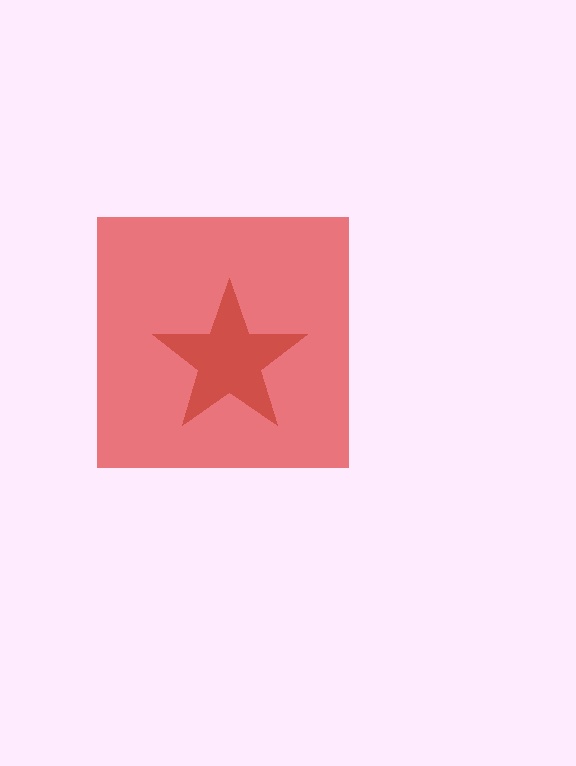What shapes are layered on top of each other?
The layered shapes are: a brown star, a red square.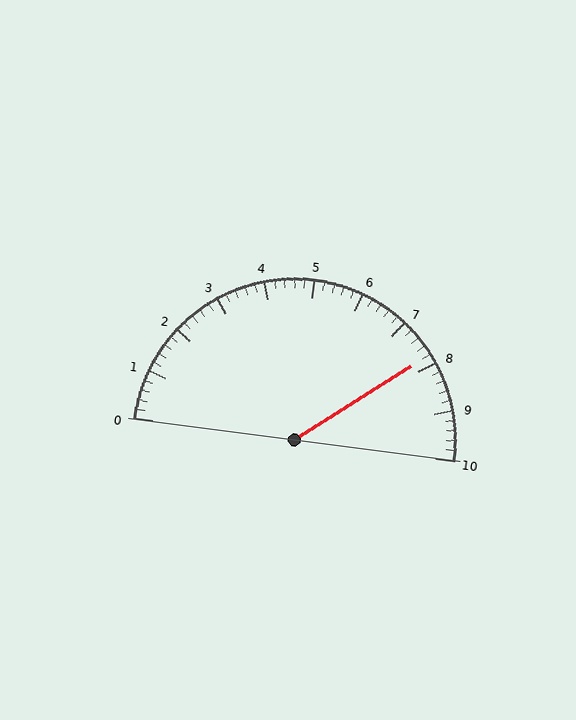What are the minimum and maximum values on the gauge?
The gauge ranges from 0 to 10.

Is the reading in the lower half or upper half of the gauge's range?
The reading is in the upper half of the range (0 to 10).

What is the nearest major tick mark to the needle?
The nearest major tick mark is 8.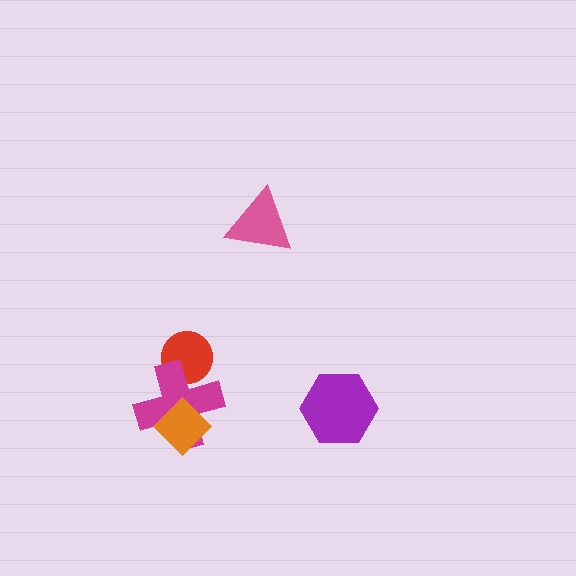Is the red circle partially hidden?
Yes, it is partially covered by another shape.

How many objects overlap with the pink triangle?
0 objects overlap with the pink triangle.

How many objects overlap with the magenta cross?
2 objects overlap with the magenta cross.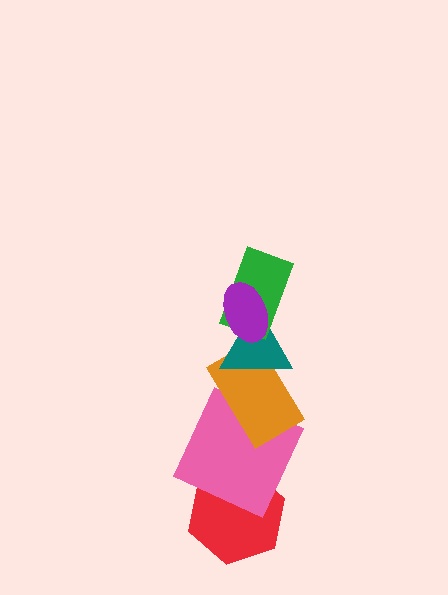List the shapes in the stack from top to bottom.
From top to bottom: the purple ellipse, the green rectangle, the teal triangle, the orange rectangle, the pink square, the red hexagon.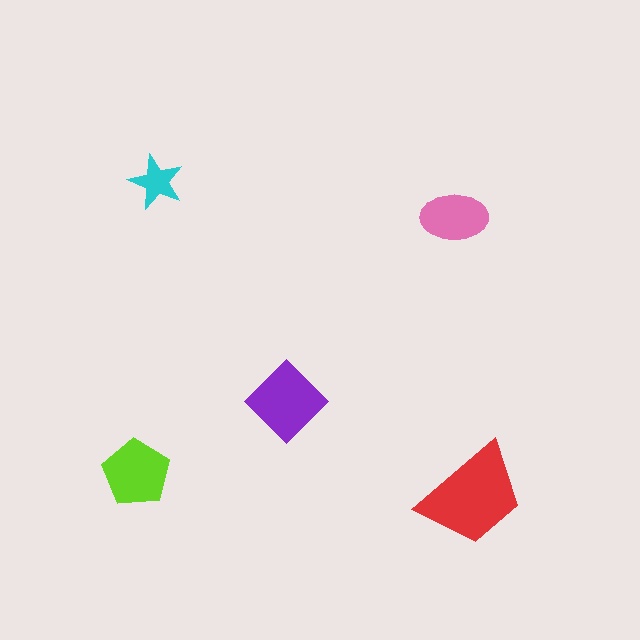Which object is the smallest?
The cyan star.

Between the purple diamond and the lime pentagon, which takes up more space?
The purple diamond.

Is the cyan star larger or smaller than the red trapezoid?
Smaller.